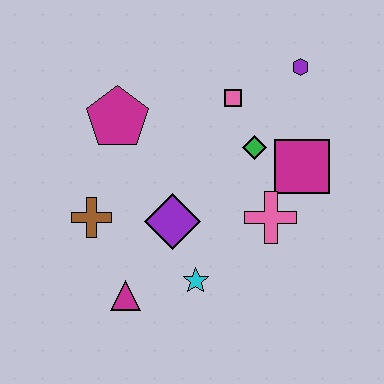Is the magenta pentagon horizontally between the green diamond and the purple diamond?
No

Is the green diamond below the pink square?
Yes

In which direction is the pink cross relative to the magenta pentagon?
The pink cross is to the right of the magenta pentagon.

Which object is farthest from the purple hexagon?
The magenta triangle is farthest from the purple hexagon.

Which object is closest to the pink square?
The green diamond is closest to the pink square.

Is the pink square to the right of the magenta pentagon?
Yes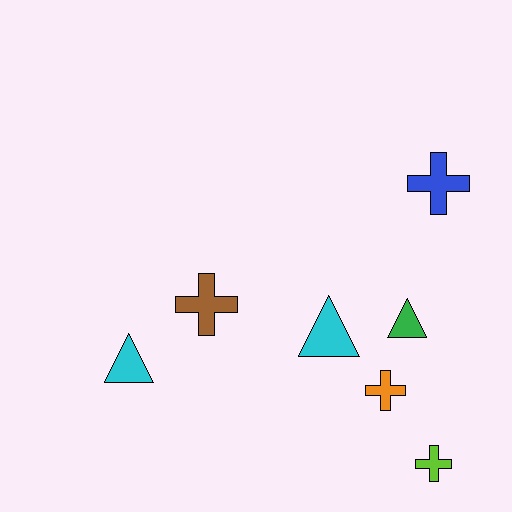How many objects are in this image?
There are 7 objects.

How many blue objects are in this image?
There is 1 blue object.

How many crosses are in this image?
There are 4 crosses.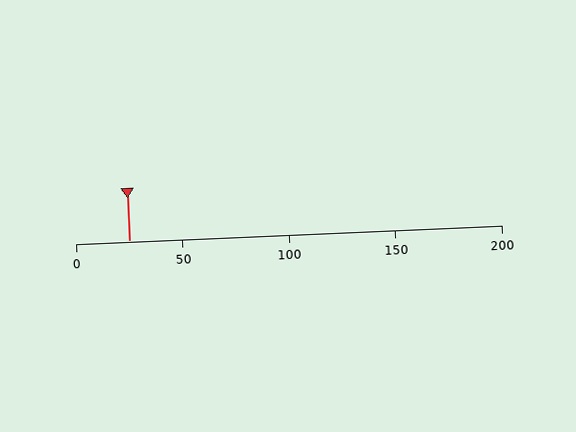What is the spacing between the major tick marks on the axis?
The major ticks are spaced 50 apart.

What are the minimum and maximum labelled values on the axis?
The axis runs from 0 to 200.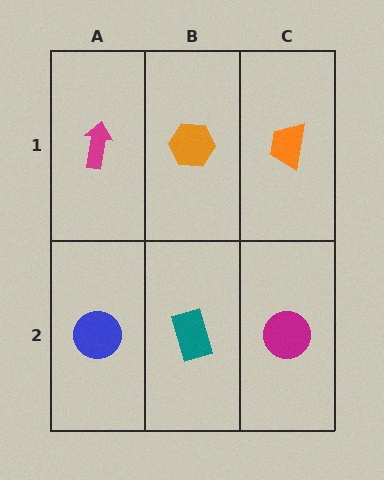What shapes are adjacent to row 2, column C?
An orange trapezoid (row 1, column C), a teal rectangle (row 2, column B).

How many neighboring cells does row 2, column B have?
3.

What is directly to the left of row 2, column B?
A blue circle.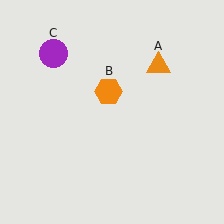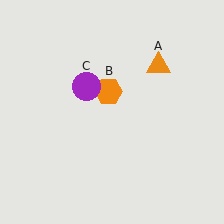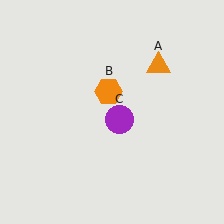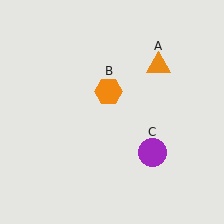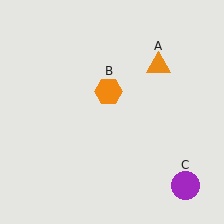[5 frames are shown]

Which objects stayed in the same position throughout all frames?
Orange triangle (object A) and orange hexagon (object B) remained stationary.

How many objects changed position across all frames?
1 object changed position: purple circle (object C).